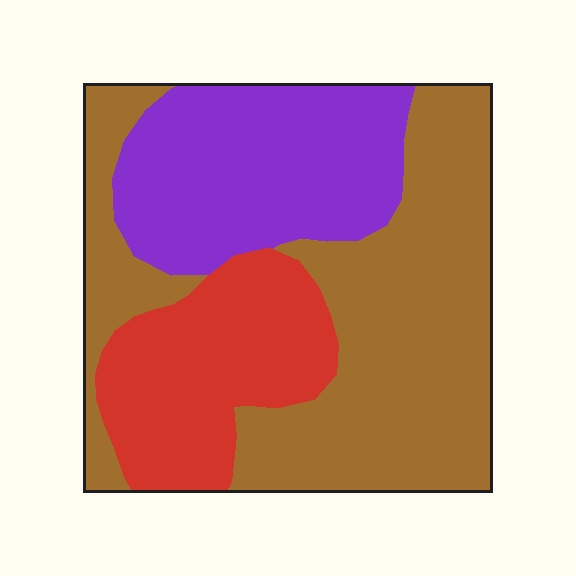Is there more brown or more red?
Brown.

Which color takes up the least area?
Red, at roughly 25%.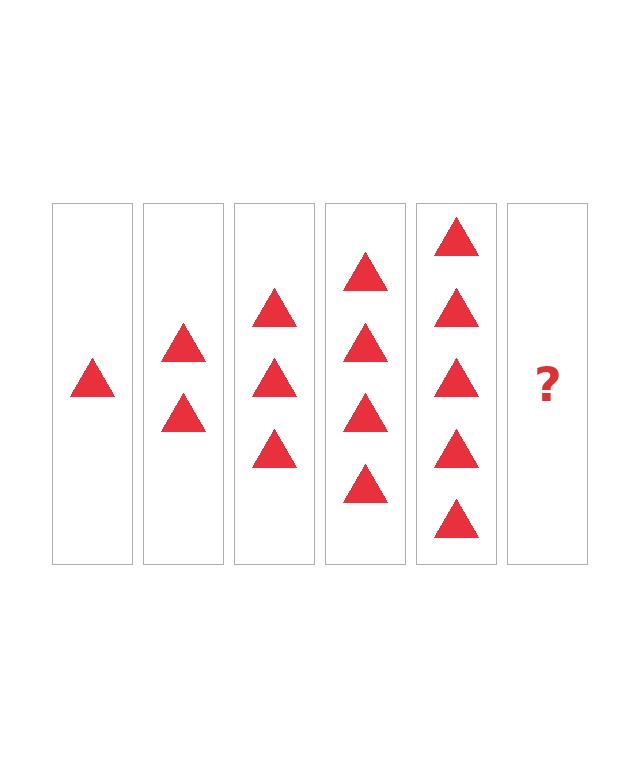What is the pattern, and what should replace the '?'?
The pattern is that each step adds one more triangle. The '?' should be 6 triangles.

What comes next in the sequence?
The next element should be 6 triangles.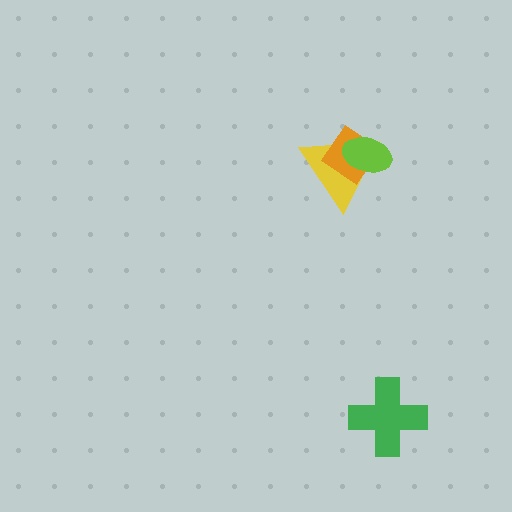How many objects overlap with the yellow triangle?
2 objects overlap with the yellow triangle.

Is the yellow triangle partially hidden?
Yes, it is partially covered by another shape.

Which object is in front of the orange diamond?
The lime ellipse is in front of the orange diamond.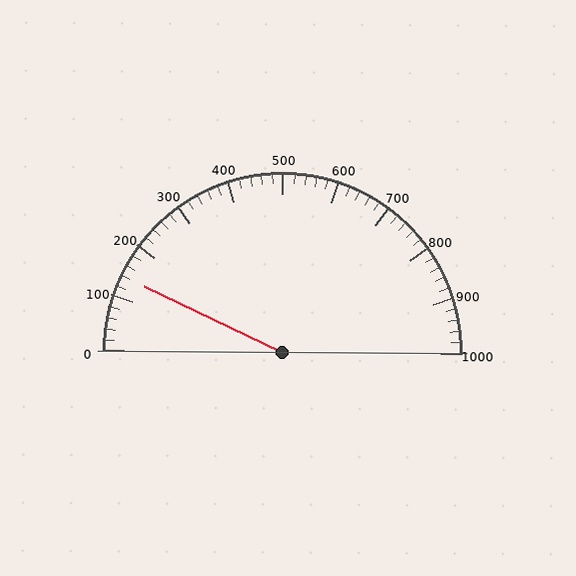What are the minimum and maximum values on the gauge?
The gauge ranges from 0 to 1000.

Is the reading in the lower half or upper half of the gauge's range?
The reading is in the lower half of the range (0 to 1000).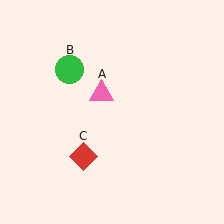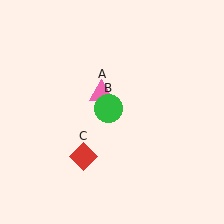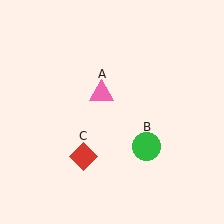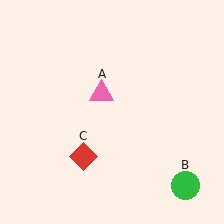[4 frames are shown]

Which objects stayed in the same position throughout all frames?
Pink triangle (object A) and red diamond (object C) remained stationary.